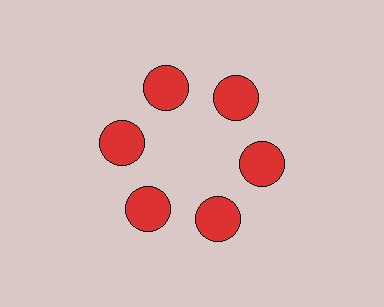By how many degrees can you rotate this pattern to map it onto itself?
The pattern maps onto itself every 60 degrees of rotation.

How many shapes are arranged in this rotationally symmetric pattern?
There are 6 shapes, arranged in 6 groups of 1.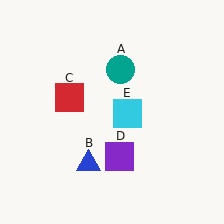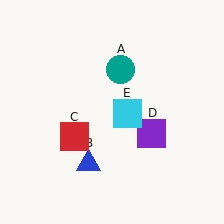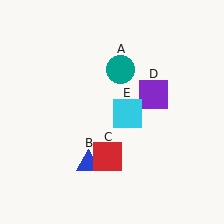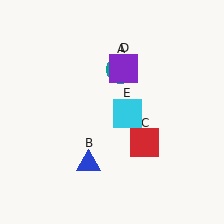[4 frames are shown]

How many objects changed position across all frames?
2 objects changed position: red square (object C), purple square (object D).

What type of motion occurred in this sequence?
The red square (object C), purple square (object D) rotated counterclockwise around the center of the scene.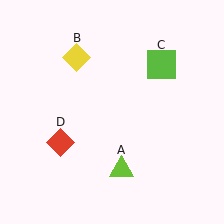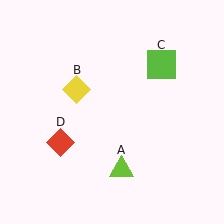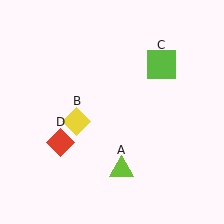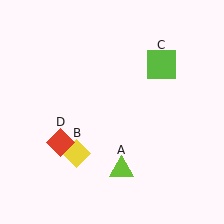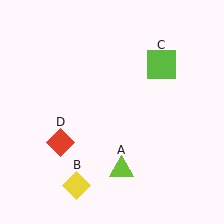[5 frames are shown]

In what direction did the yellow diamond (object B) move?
The yellow diamond (object B) moved down.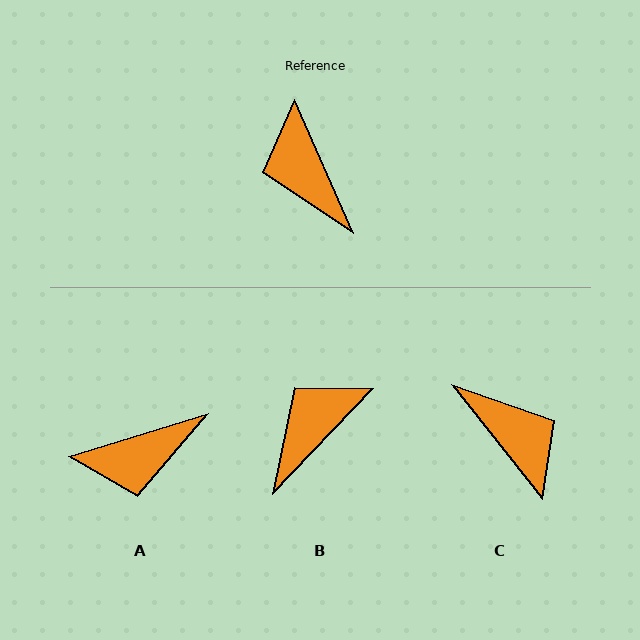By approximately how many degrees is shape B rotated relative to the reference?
Approximately 67 degrees clockwise.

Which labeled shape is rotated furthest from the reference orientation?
C, about 165 degrees away.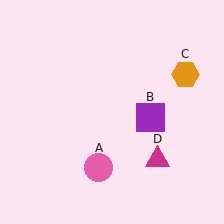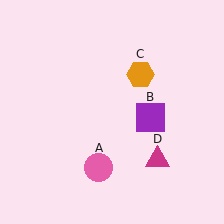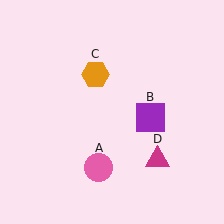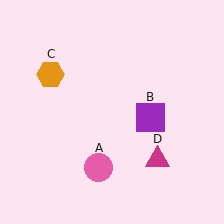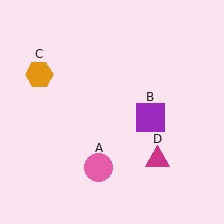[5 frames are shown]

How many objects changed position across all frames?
1 object changed position: orange hexagon (object C).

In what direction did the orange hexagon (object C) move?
The orange hexagon (object C) moved left.